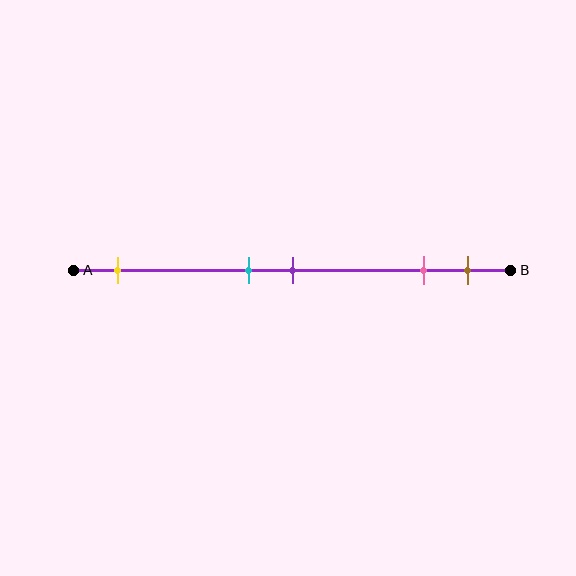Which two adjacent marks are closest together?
The cyan and purple marks are the closest adjacent pair.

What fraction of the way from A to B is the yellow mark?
The yellow mark is approximately 10% (0.1) of the way from A to B.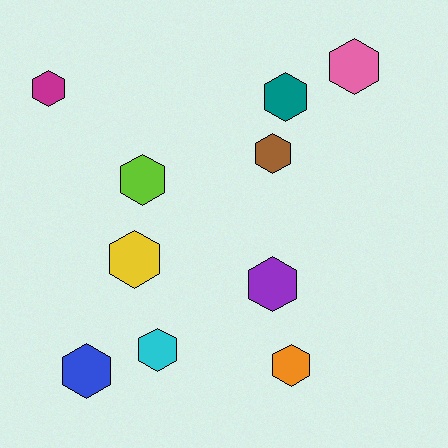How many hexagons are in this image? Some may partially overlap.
There are 10 hexagons.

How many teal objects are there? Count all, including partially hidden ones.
There is 1 teal object.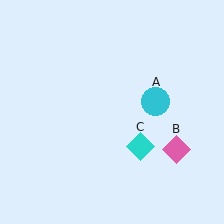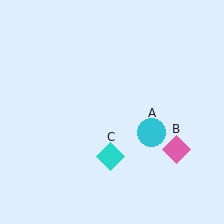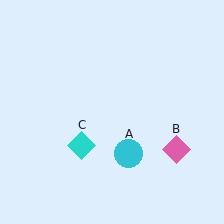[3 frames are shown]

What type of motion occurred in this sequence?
The cyan circle (object A), cyan diamond (object C) rotated clockwise around the center of the scene.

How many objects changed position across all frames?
2 objects changed position: cyan circle (object A), cyan diamond (object C).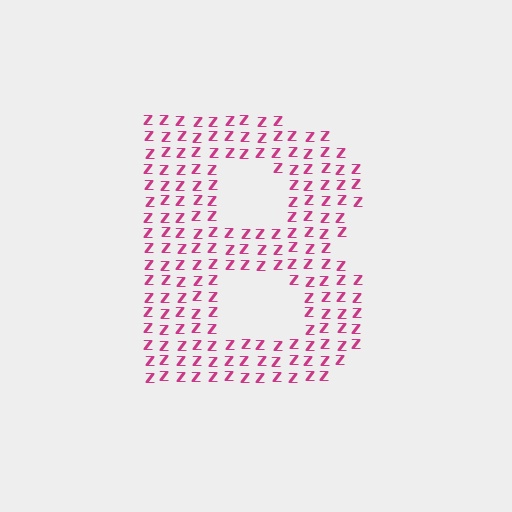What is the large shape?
The large shape is the letter B.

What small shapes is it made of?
It is made of small letter Z's.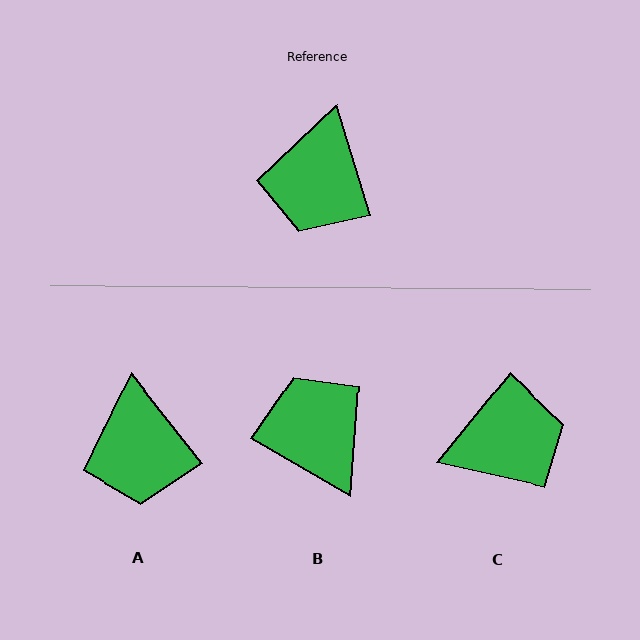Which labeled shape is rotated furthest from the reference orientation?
B, about 137 degrees away.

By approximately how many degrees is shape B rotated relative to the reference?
Approximately 137 degrees clockwise.